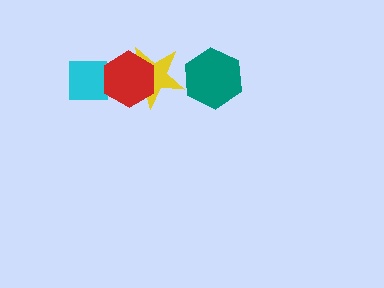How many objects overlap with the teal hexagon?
0 objects overlap with the teal hexagon.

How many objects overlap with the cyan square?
1 object overlaps with the cyan square.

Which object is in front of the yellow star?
The red hexagon is in front of the yellow star.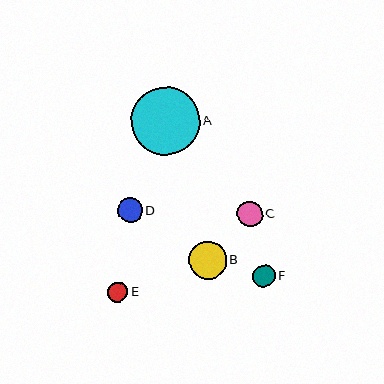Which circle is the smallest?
Circle E is the smallest with a size of approximately 20 pixels.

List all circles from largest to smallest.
From largest to smallest: A, B, C, D, F, E.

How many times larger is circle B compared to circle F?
Circle B is approximately 1.7 times the size of circle F.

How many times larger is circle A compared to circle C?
Circle A is approximately 2.7 times the size of circle C.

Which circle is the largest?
Circle A is the largest with a size of approximately 69 pixels.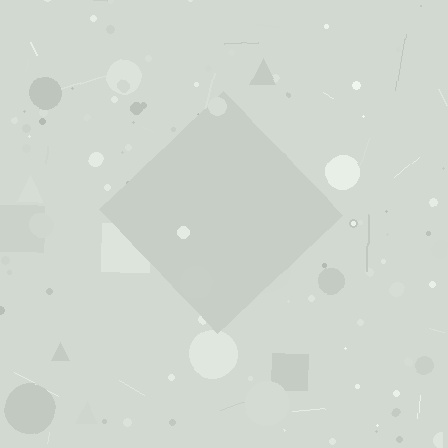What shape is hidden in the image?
A diamond is hidden in the image.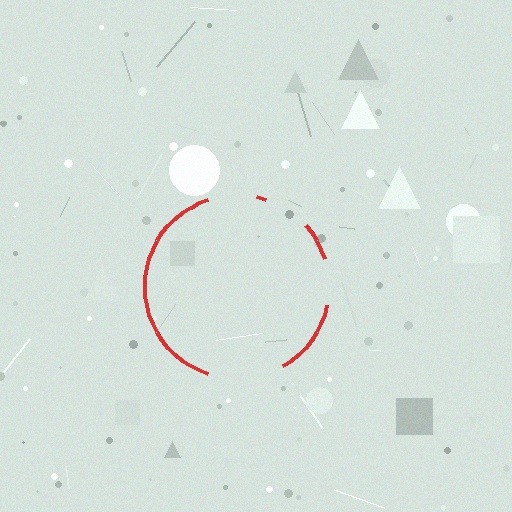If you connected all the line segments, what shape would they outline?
They would outline a circle.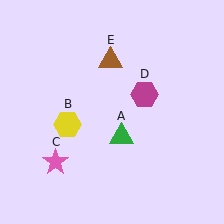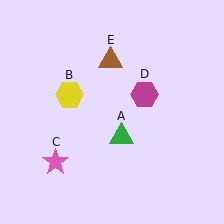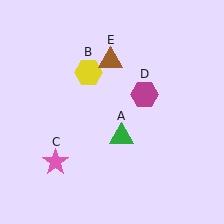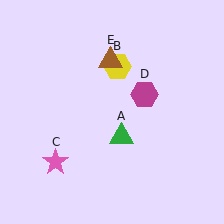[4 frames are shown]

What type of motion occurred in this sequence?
The yellow hexagon (object B) rotated clockwise around the center of the scene.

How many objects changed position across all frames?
1 object changed position: yellow hexagon (object B).